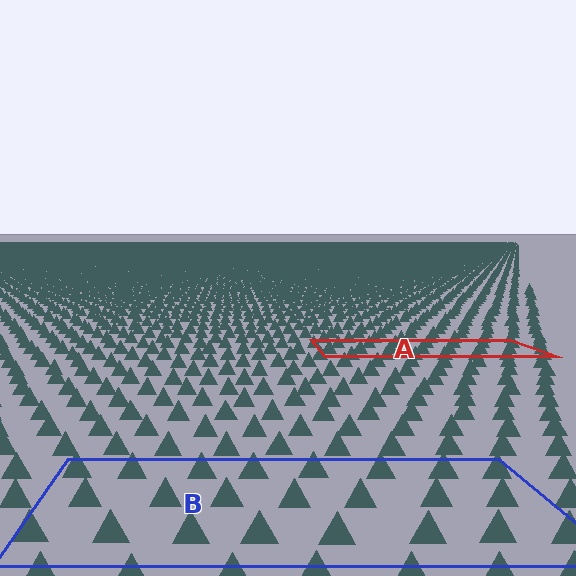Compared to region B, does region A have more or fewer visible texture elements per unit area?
Region A has more texture elements per unit area — they are packed more densely because it is farther away.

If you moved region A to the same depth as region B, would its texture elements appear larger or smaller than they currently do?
They would appear larger. At a closer depth, the same texture elements are projected at a bigger on-screen size.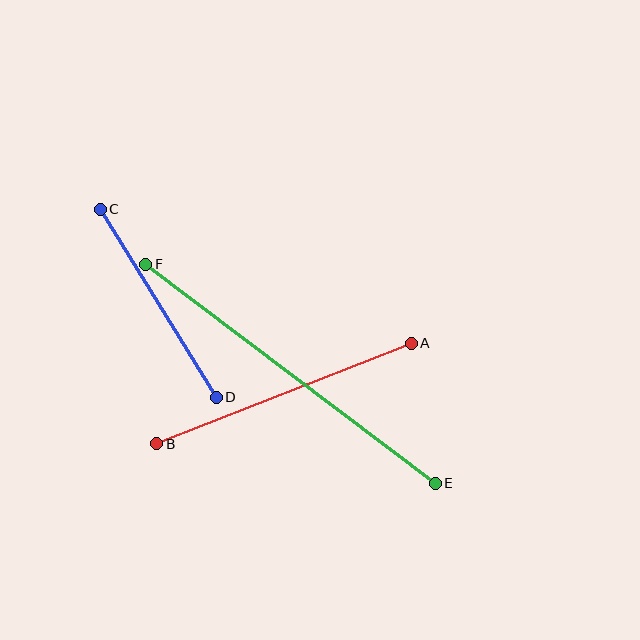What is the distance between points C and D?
The distance is approximately 221 pixels.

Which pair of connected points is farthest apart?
Points E and F are farthest apart.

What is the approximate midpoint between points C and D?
The midpoint is at approximately (158, 303) pixels.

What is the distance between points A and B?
The distance is approximately 274 pixels.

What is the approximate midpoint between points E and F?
The midpoint is at approximately (290, 374) pixels.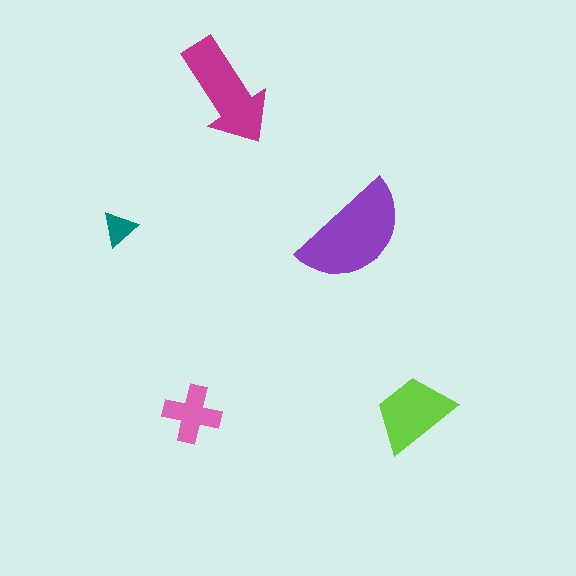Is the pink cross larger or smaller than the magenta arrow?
Smaller.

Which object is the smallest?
The teal triangle.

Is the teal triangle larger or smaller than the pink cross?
Smaller.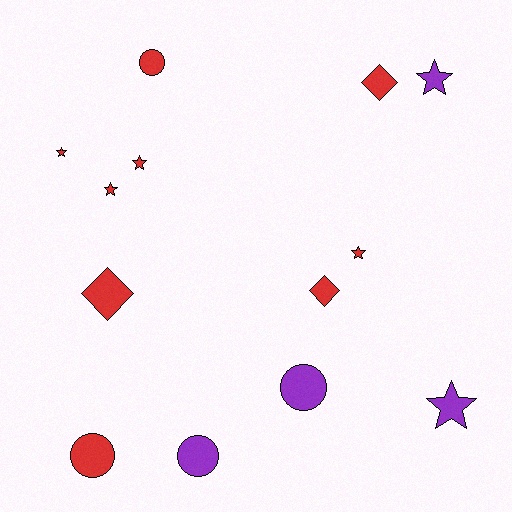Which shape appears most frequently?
Star, with 6 objects.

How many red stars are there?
There are 4 red stars.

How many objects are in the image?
There are 13 objects.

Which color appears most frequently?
Red, with 9 objects.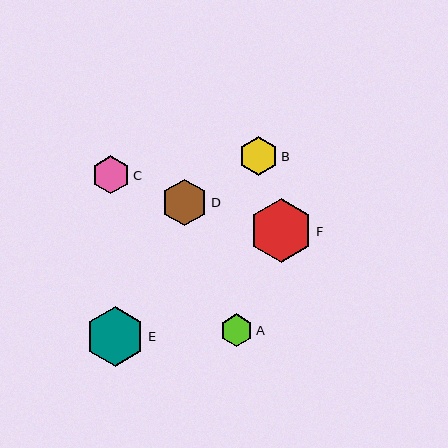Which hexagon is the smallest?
Hexagon A is the smallest with a size of approximately 33 pixels.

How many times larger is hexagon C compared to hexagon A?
Hexagon C is approximately 1.1 times the size of hexagon A.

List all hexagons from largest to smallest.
From largest to smallest: F, E, D, B, C, A.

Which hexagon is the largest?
Hexagon F is the largest with a size of approximately 64 pixels.